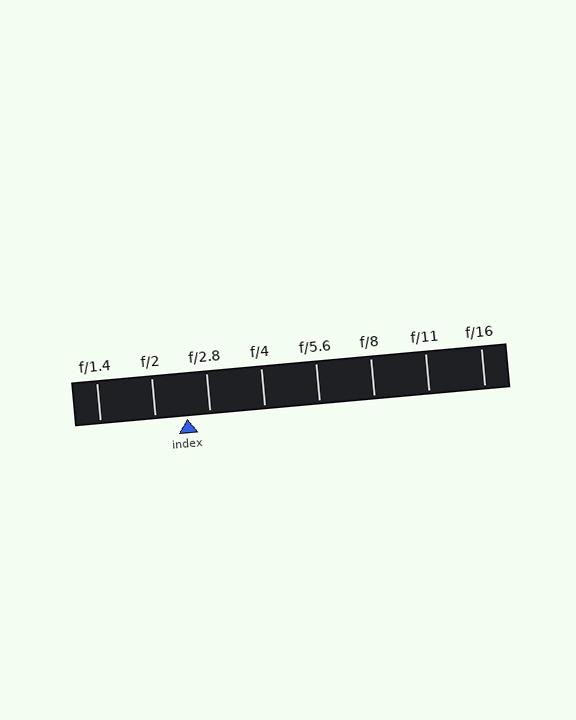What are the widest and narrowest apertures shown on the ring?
The widest aperture shown is f/1.4 and the narrowest is f/16.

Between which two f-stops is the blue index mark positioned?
The index mark is between f/2 and f/2.8.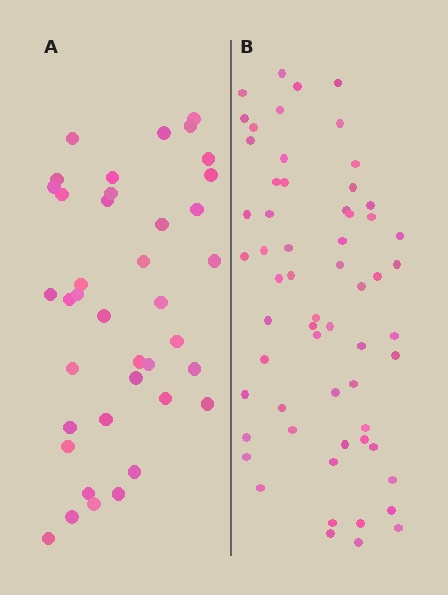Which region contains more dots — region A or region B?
Region B (the right region) has more dots.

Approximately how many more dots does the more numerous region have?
Region B has approximately 20 more dots than region A.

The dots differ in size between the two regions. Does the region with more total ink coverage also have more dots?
No. Region A has more total ink coverage because its dots are larger, but region B actually contains more individual dots. Total area can be misleading — the number of items is what matters here.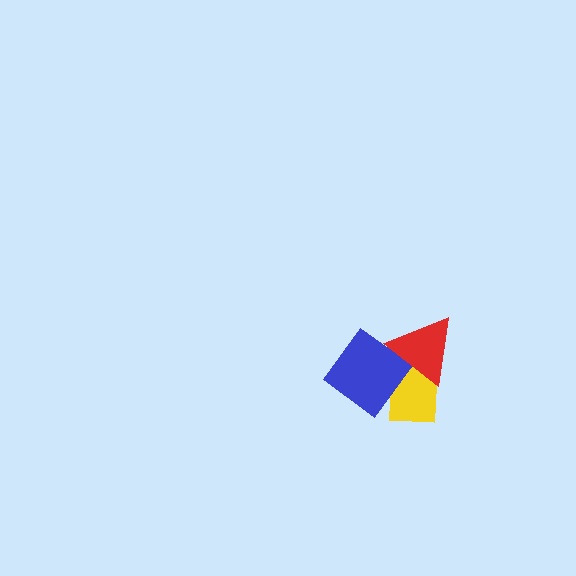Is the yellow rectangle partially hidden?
Yes, it is partially covered by another shape.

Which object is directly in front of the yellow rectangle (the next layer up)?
The blue diamond is directly in front of the yellow rectangle.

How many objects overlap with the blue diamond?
2 objects overlap with the blue diamond.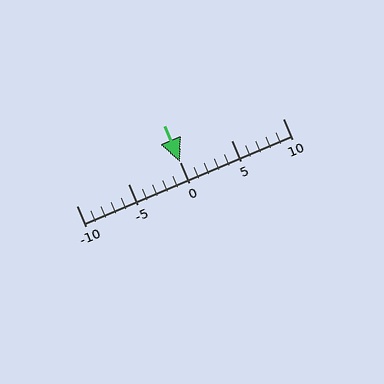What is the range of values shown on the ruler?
The ruler shows values from -10 to 10.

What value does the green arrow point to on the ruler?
The green arrow points to approximately 0.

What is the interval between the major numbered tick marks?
The major tick marks are spaced 5 units apart.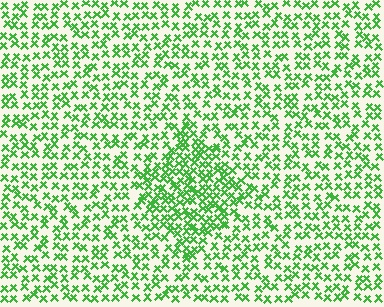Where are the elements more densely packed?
The elements are more densely packed inside the diamond boundary.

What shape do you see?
I see a diamond.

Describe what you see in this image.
The image contains small green elements arranged at two different densities. A diamond-shaped region is visible where the elements are more densely packed than the surrounding area.